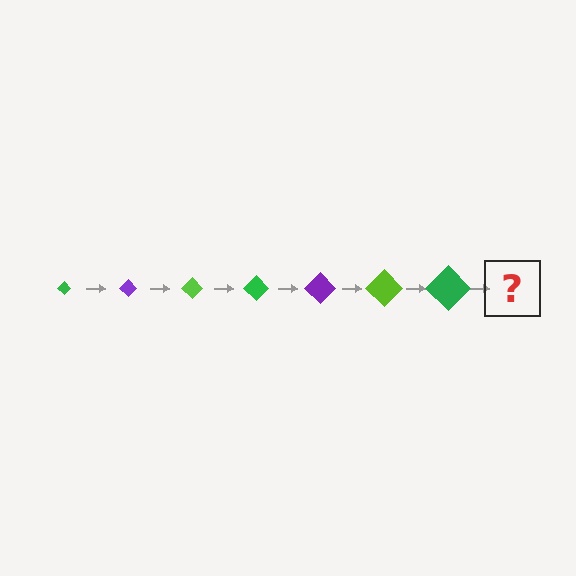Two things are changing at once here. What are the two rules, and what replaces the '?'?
The two rules are that the diamond grows larger each step and the color cycles through green, purple, and lime. The '?' should be a purple diamond, larger than the previous one.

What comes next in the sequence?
The next element should be a purple diamond, larger than the previous one.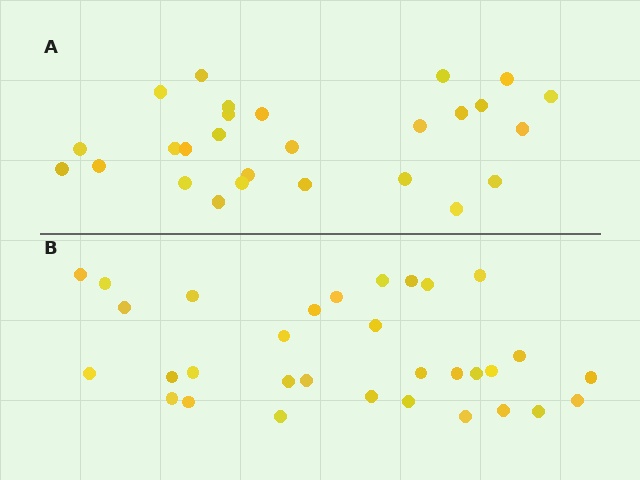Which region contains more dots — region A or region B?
Region B (the bottom region) has more dots.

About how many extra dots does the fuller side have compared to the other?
Region B has about 5 more dots than region A.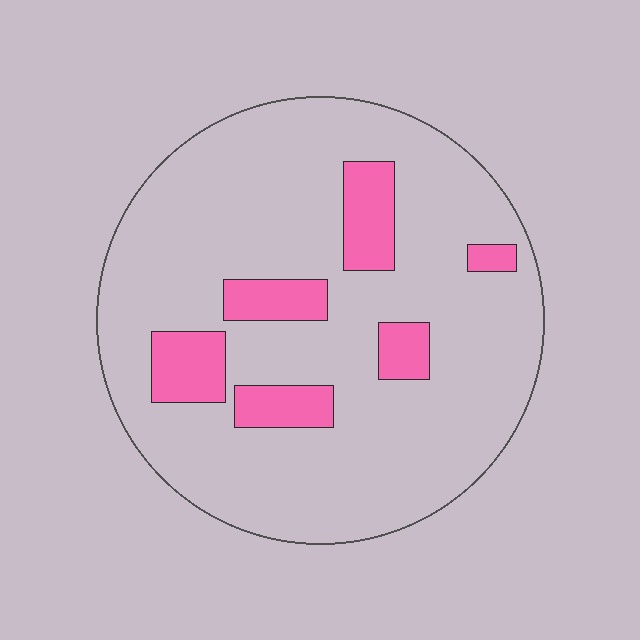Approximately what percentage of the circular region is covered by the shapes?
Approximately 15%.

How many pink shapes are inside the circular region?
6.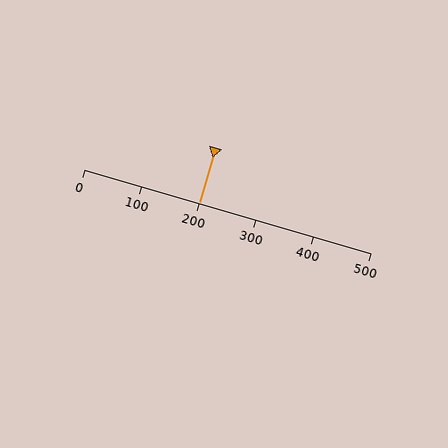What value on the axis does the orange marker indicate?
The marker indicates approximately 200.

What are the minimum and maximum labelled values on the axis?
The axis runs from 0 to 500.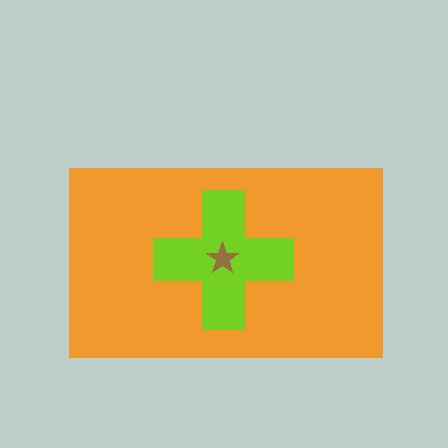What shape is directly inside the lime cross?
The brown star.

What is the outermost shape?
The orange rectangle.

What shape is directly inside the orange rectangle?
The lime cross.